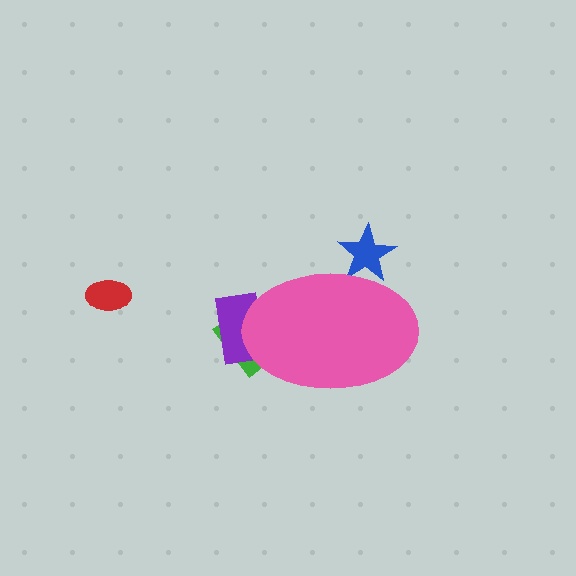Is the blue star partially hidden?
Yes, the blue star is partially hidden behind the pink ellipse.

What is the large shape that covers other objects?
A pink ellipse.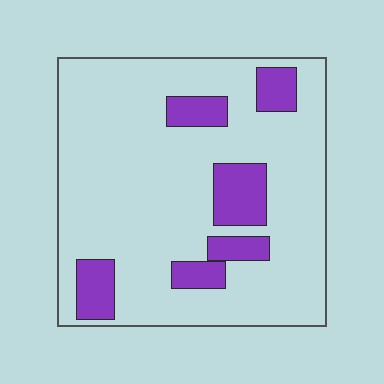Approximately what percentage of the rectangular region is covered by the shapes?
Approximately 15%.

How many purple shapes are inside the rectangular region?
6.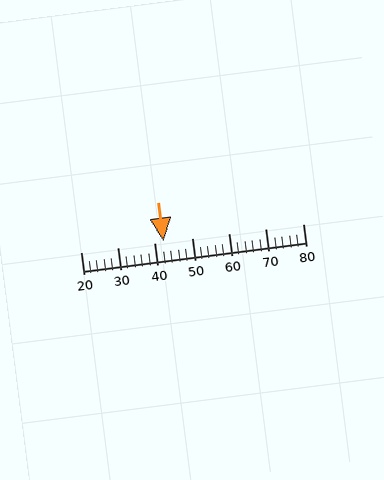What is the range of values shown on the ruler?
The ruler shows values from 20 to 80.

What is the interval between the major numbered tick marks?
The major tick marks are spaced 10 units apart.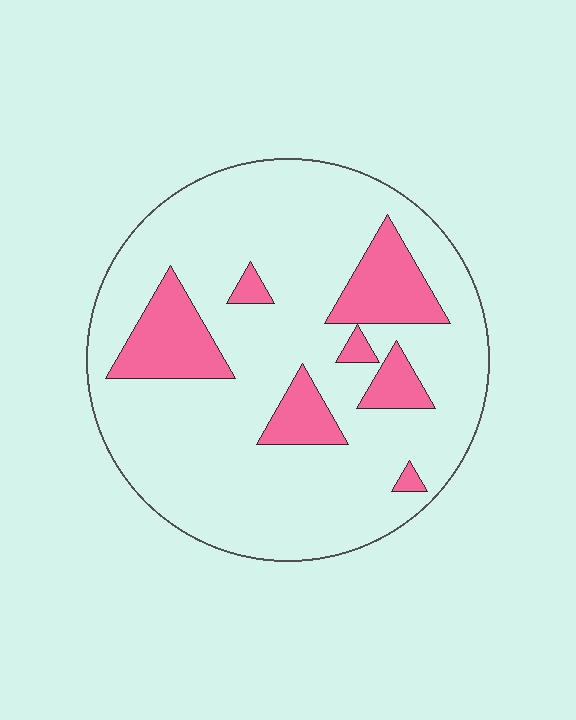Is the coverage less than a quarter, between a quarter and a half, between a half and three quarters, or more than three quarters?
Less than a quarter.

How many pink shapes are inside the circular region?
7.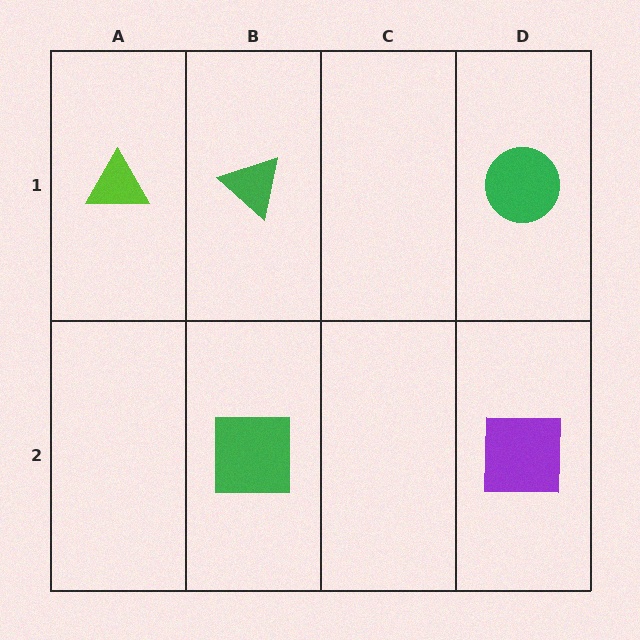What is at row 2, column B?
A green square.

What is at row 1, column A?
A lime triangle.